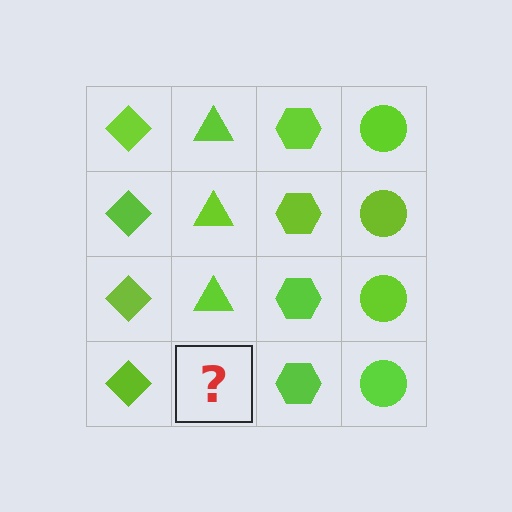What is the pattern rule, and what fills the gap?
The rule is that each column has a consistent shape. The gap should be filled with a lime triangle.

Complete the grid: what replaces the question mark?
The question mark should be replaced with a lime triangle.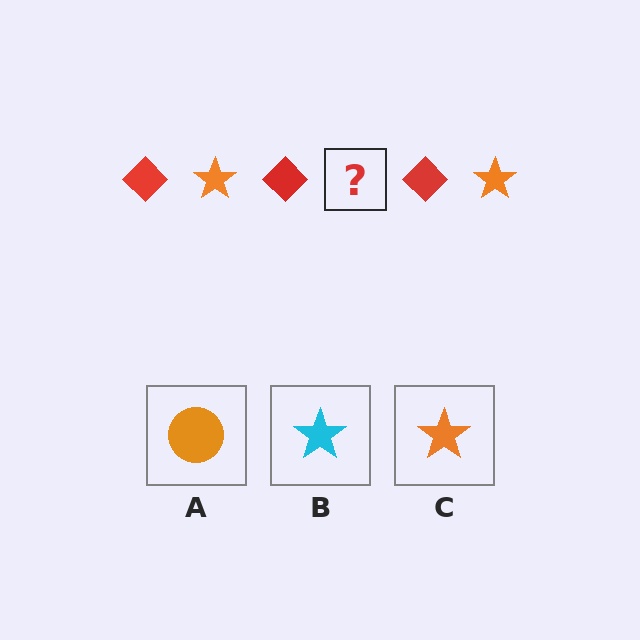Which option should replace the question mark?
Option C.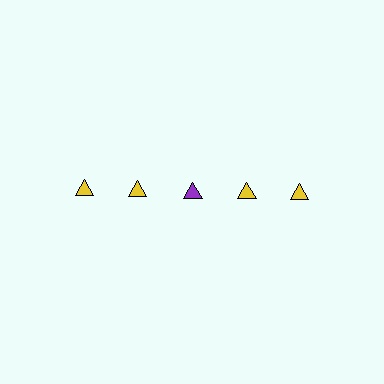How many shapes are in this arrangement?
There are 5 shapes arranged in a grid pattern.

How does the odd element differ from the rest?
It has a different color: purple instead of yellow.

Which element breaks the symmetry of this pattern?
The purple triangle in the top row, center column breaks the symmetry. All other shapes are yellow triangles.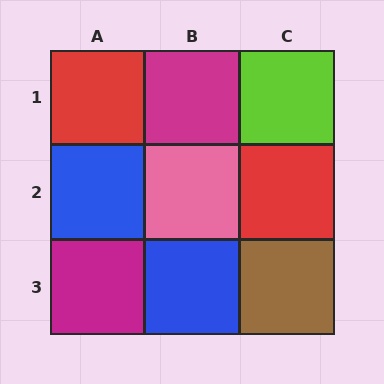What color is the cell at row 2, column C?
Red.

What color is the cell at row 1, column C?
Lime.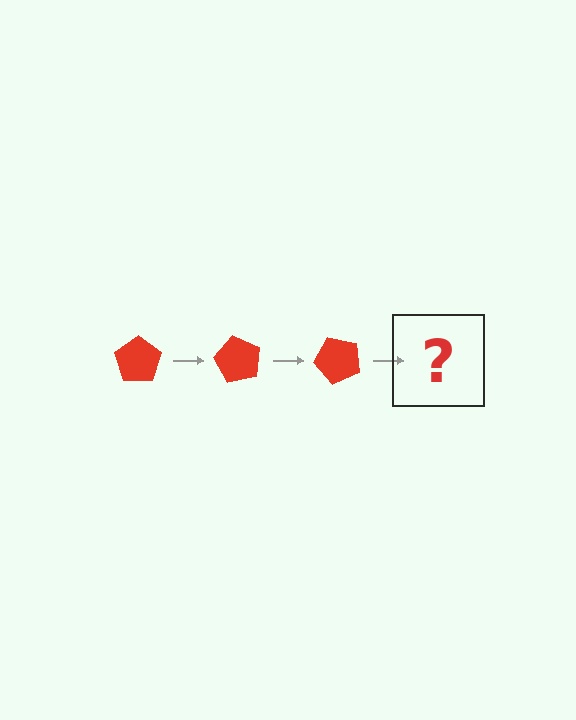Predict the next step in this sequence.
The next step is a red pentagon rotated 180 degrees.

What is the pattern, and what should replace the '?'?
The pattern is that the pentagon rotates 60 degrees each step. The '?' should be a red pentagon rotated 180 degrees.